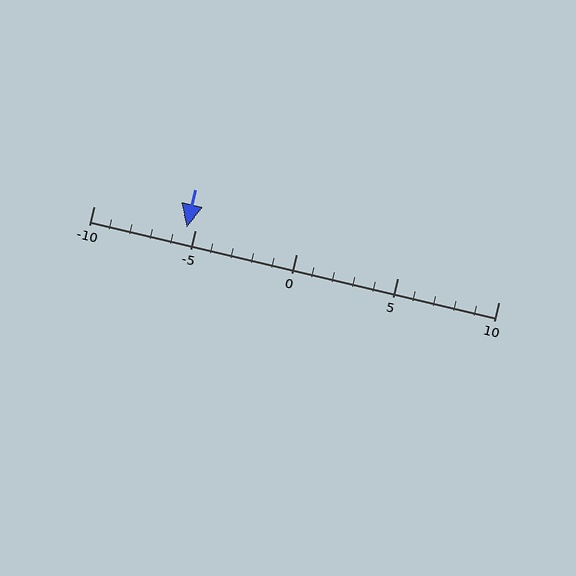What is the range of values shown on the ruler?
The ruler shows values from -10 to 10.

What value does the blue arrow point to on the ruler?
The blue arrow points to approximately -5.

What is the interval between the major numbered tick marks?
The major tick marks are spaced 5 units apart.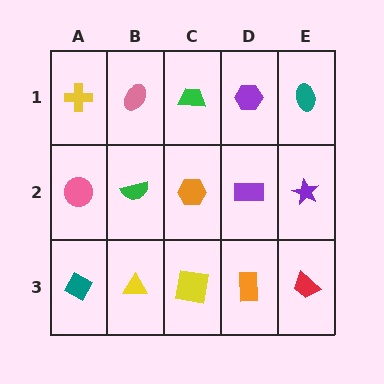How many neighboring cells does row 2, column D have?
4.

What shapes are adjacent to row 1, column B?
A green semicircle (row 2, column B), a yellow cross (row 1, column A), a green trapezoid (row 1, column C).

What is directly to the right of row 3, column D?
A red trapezoid.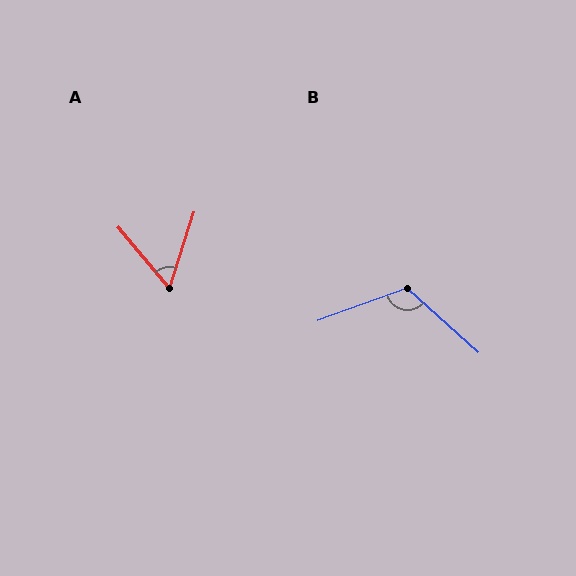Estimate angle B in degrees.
Approximately 118 degrees.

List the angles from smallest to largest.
A (58°), B (118°).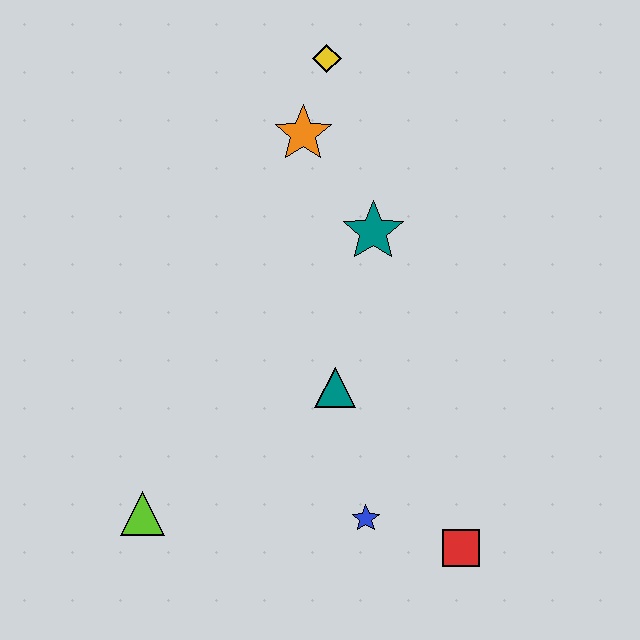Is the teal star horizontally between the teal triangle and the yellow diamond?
No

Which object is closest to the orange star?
The yellow diamond is closest to the orange star.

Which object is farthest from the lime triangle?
The yellow diamond is farthest from the lime triangle.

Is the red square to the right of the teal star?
Yes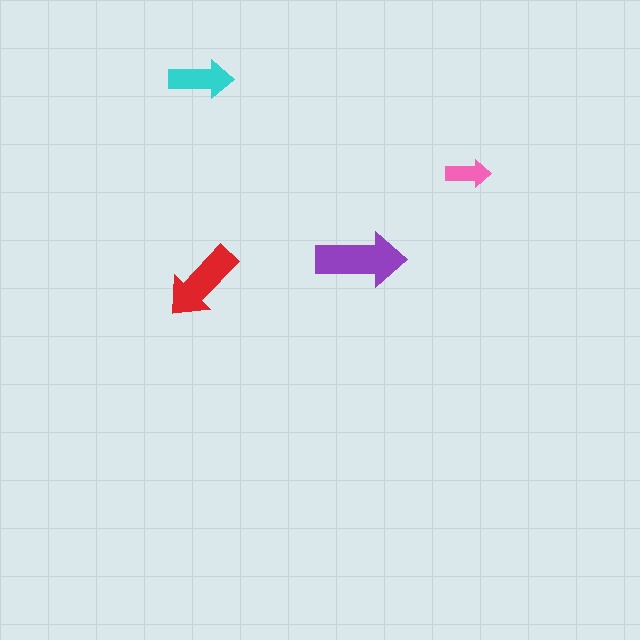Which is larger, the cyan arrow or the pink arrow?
The cyan one.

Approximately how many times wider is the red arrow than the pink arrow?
About 2 times wider.